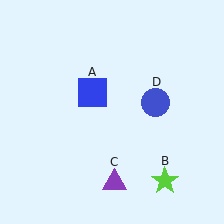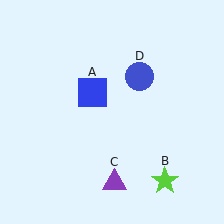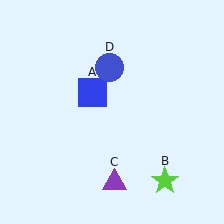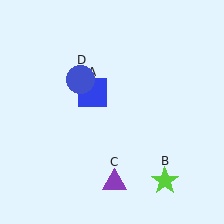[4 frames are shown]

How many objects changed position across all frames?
1 object changed position: blue circle (object D).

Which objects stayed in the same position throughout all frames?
Blue square (object A) and lime star (object B) and purple triangle (object C) remained stationary.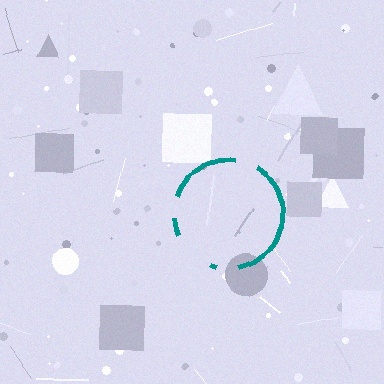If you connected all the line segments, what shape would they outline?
They would outline a circle.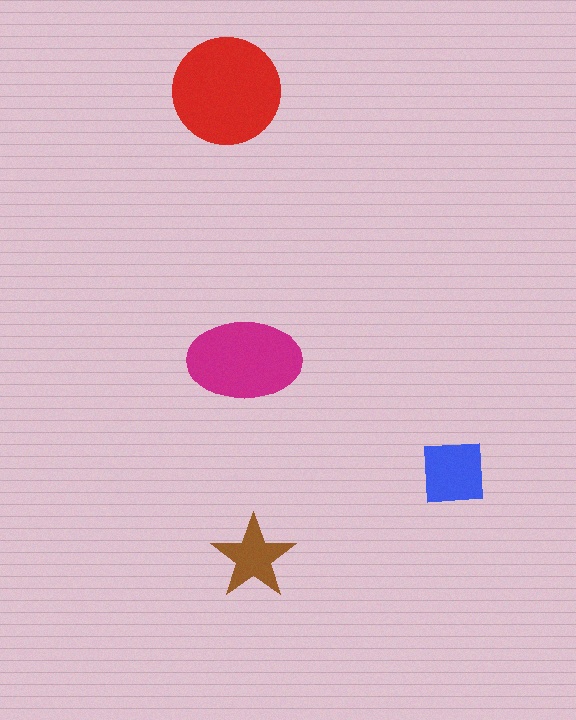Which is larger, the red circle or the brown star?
The red circle.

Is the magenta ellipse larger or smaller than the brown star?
Larger.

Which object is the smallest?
The brown star.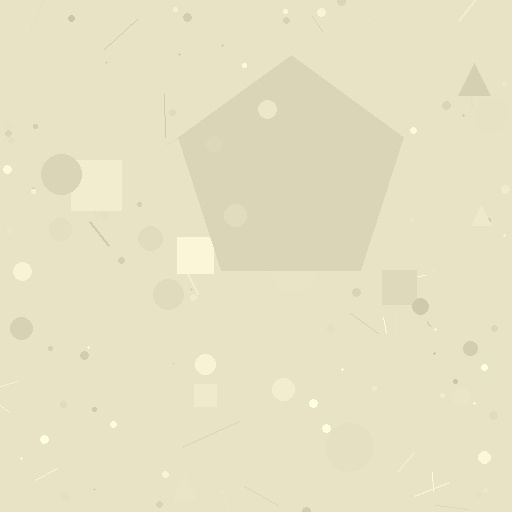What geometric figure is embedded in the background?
A pentagon is embedded in the background.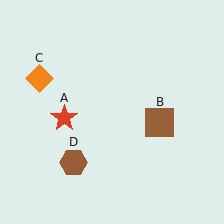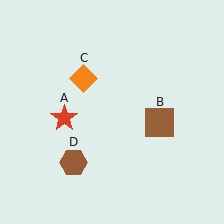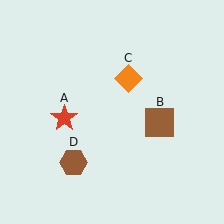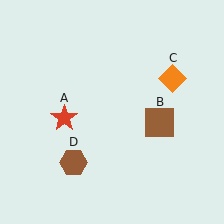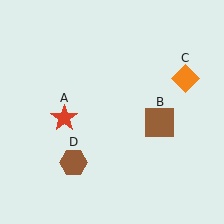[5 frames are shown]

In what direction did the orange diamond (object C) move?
The orange diamond (object C) moved right.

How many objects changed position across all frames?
1 object changed position: orange diamond (object C).